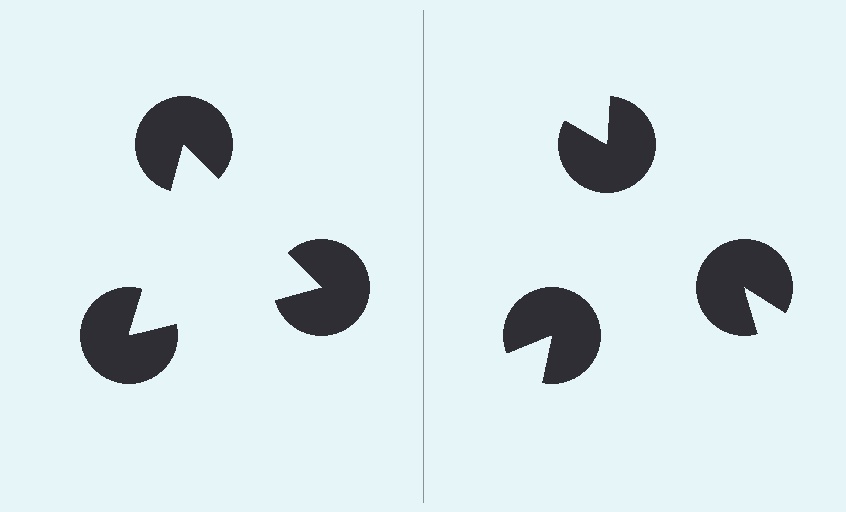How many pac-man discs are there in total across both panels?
6 — 3 on each side.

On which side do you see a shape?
An illusory triangle appears on the left side. On the right side the wedge cuts are rotated, so no coherent shape forms.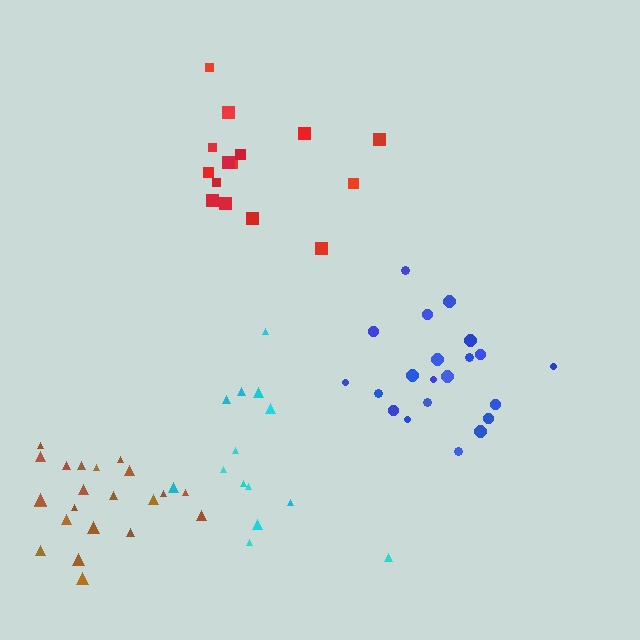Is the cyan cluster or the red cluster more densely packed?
Red.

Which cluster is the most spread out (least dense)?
Cyan.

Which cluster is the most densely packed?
Brown.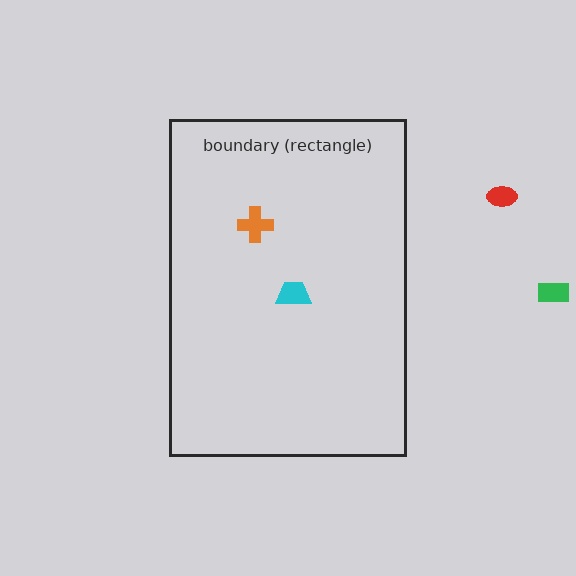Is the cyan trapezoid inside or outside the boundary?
Inside.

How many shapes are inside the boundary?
2 inside, 2 outside.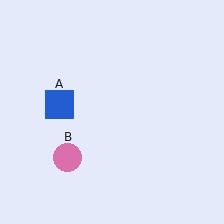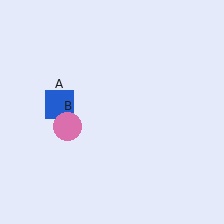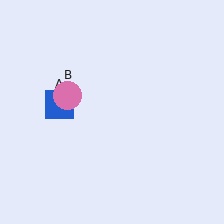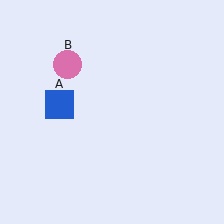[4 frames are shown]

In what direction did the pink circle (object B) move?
The pink circle (object B) moved up.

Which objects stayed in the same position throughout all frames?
Blue square (object A) remained stationary.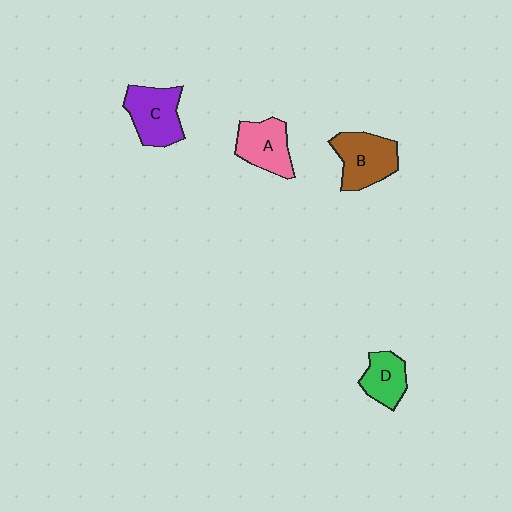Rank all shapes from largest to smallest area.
From largest to smallest: B (brown), C (purple), A (pink), D (green).